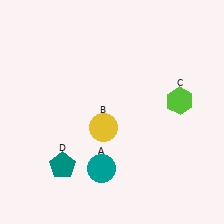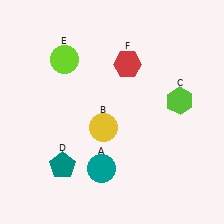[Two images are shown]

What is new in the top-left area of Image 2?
A lime circle (E) was added in the top-left area of Image 2.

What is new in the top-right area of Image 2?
A red hexagon (F) was added in the top-right area of Image 2.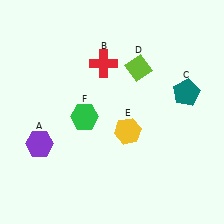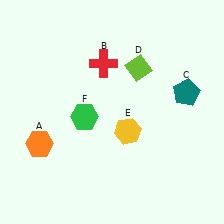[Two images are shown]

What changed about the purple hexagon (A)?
In Image 1, A is purple. In Image 2, it changed to orange.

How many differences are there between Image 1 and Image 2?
There is 1 difference between the two images.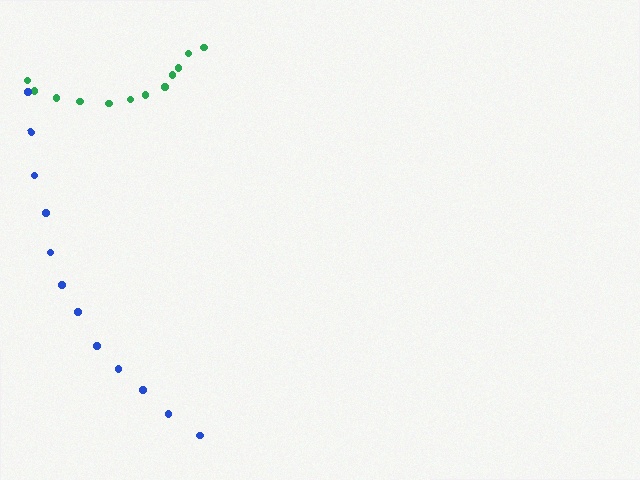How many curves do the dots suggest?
There are 2 distinct paths.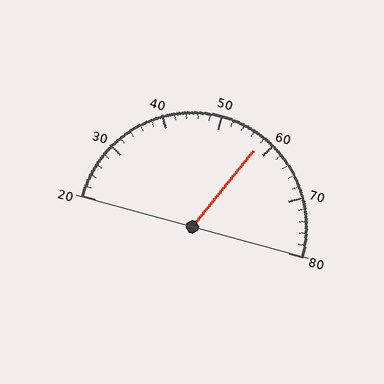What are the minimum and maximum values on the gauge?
The gauge ranges from 20 to 80.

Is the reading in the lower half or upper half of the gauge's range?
The reading is in the upper half of the range (20 to 80).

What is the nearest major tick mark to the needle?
The nearest major tick mark is 60.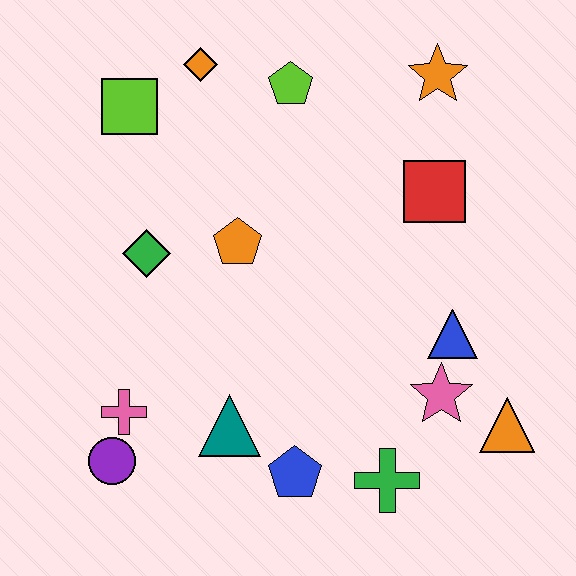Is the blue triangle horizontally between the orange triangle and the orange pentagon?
Yes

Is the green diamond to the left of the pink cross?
No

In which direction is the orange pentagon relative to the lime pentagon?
The orange pentagon is below the lime pentagon.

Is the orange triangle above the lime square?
No